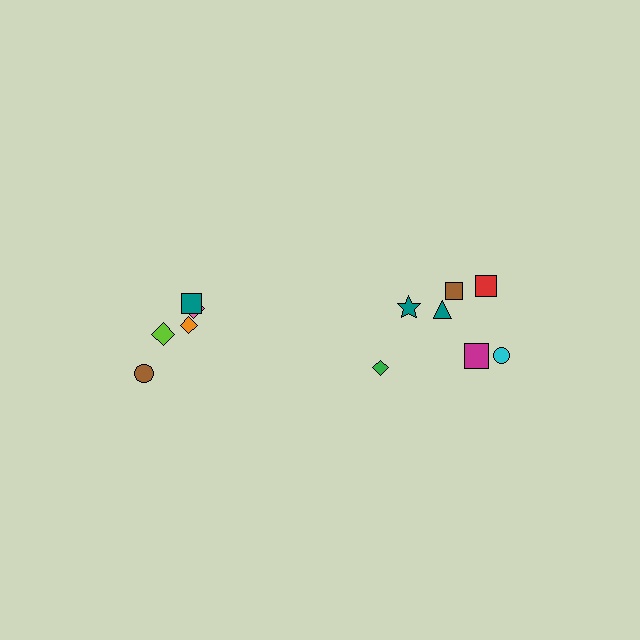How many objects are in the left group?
There are 5 objects.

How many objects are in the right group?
There are 7 objects.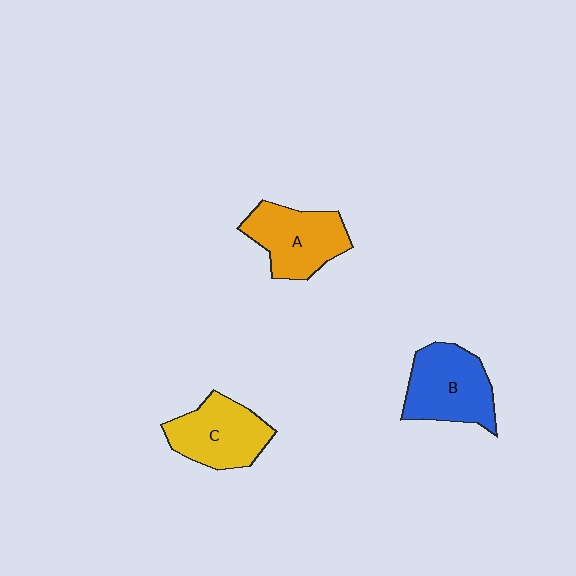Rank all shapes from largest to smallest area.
From largest to smallest: B (blue), A (orange), C (yellow).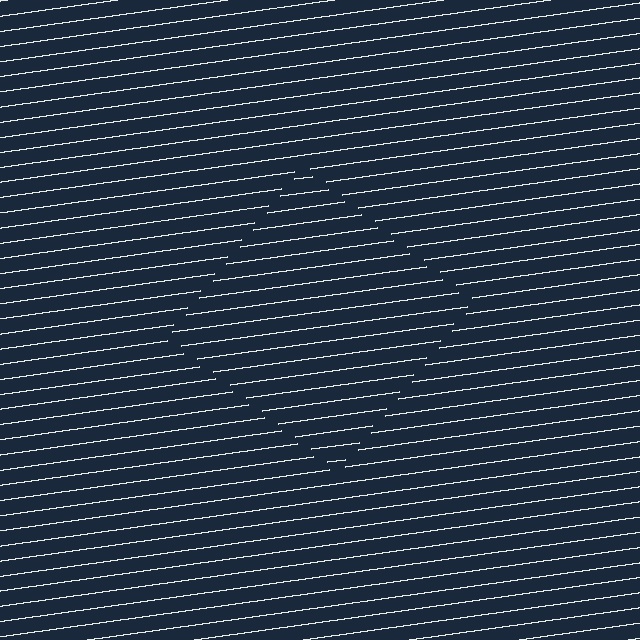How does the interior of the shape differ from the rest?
The interior of the shape contains the same grating, shifted by half a period — the contour is defined by the phase discontinuity where line-ends from the inner and outer gratings abut.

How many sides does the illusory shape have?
4 sides — the line-ends trace a square.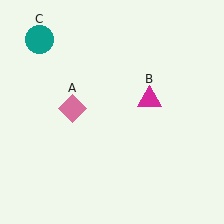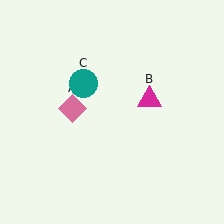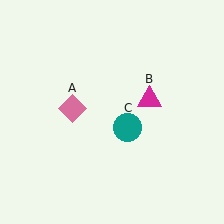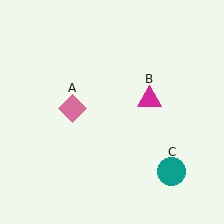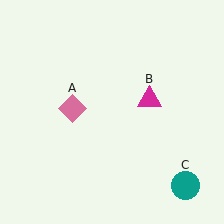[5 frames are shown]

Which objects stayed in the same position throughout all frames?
Pink diamond (object A) and magenta triangle (object B) remained stationary.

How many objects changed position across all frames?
1 object changed position: teal circle (object C).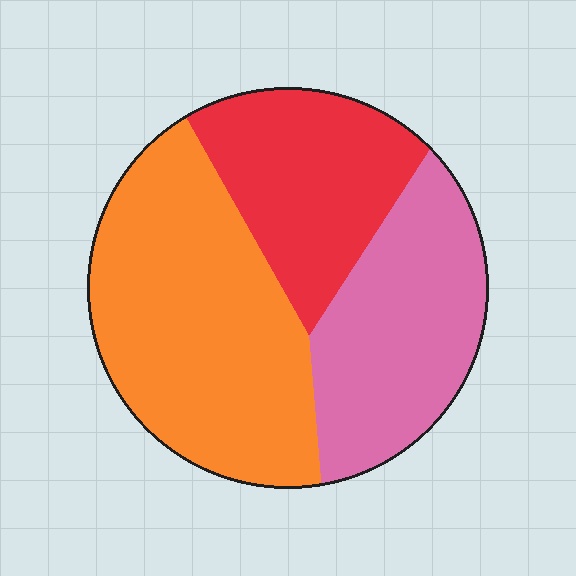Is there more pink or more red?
Pink.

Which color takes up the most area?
Orange, at roughly 45%.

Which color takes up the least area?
Red, at roughly 25%.